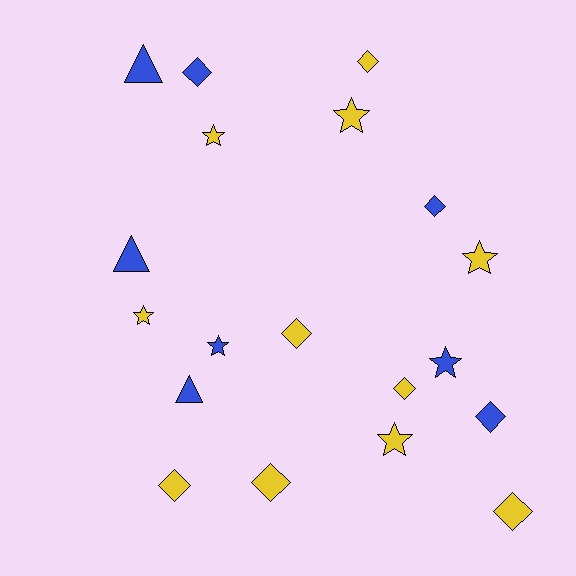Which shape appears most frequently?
Diamond, with 9 objects.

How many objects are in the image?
There are 19 objects.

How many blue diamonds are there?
There are 3 blue diamonds.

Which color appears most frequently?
Yellow, with 11 objects.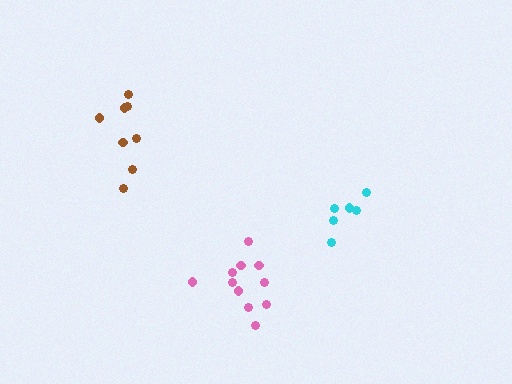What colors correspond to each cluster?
The clusters are colored: pink, brown, cyan.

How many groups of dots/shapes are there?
There are 3 groups.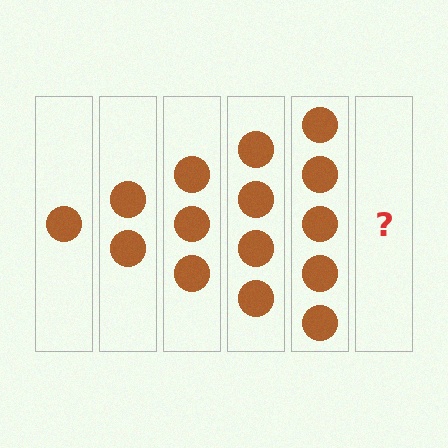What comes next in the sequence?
The next element should be 6 circles.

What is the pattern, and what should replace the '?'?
The pattern is that each step adds one more circle. The '?' should be 6 circles.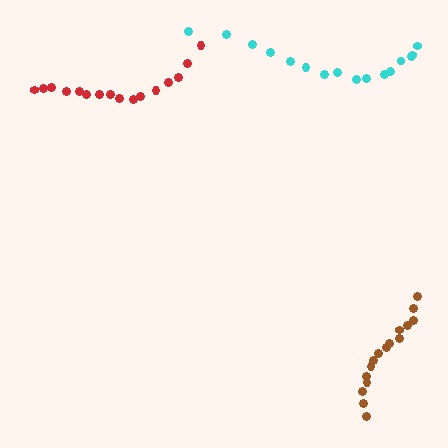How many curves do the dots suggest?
There are 3 distinct paths.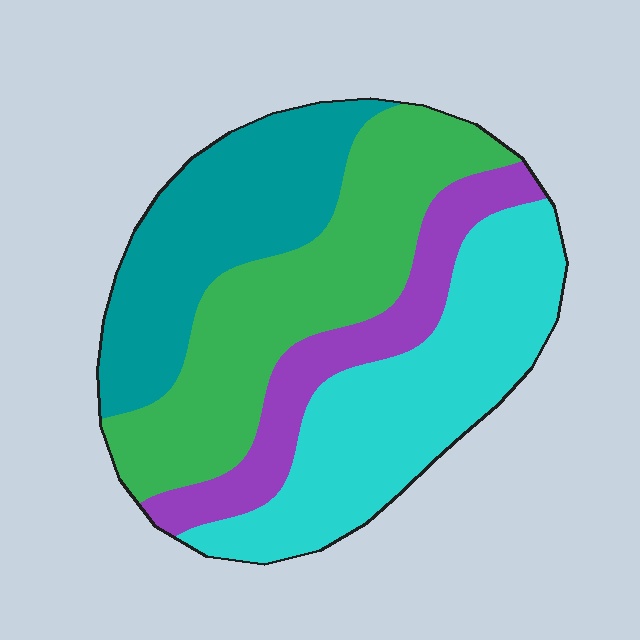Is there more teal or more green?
Green.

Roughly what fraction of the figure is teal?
Teal takes up about one quarter (1/4) of the figure.